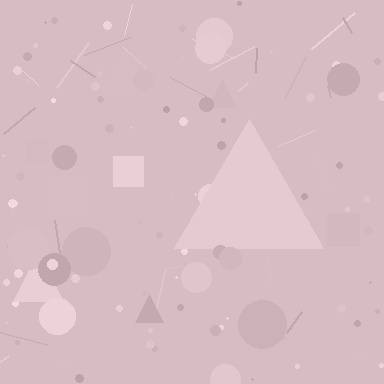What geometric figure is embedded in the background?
A triangle is embedded in the background.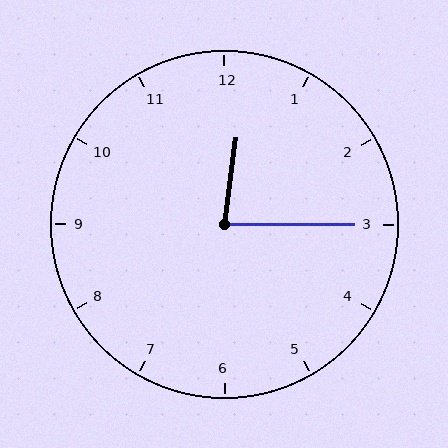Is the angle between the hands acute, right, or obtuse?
It is acute.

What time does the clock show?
12:15.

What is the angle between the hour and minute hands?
Approximately 82 degrees.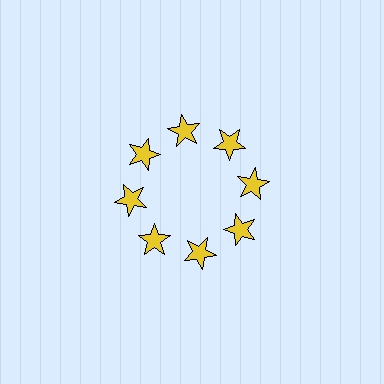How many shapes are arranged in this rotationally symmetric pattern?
There are 8 shapes, arranged in 8 groups of 1.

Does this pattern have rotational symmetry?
Yes, this pattern has 8-fold rotational symmetry. It looks the same after rotating 45 degrees around the center.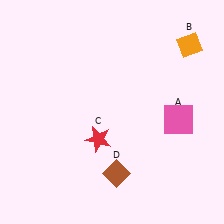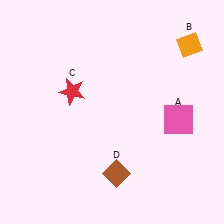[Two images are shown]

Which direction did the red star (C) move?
The red star (C) moved up.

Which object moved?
The red star (C) moved up.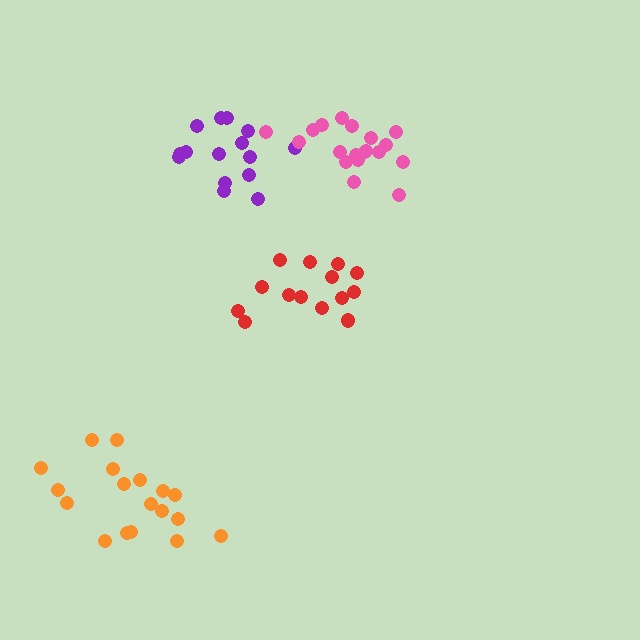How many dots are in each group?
Group 1: 14 dots, Group 2: 15 dots, Group 3: 18 dots, Group 4: 19 dots (66 total).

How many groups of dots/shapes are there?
There are 4 groups.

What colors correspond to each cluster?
The clusters are colored: red, purple, orange, pink.